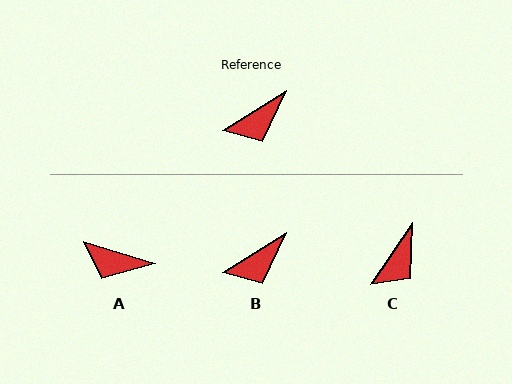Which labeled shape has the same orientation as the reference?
B.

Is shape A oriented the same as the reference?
No, it is off by about 49 degrees.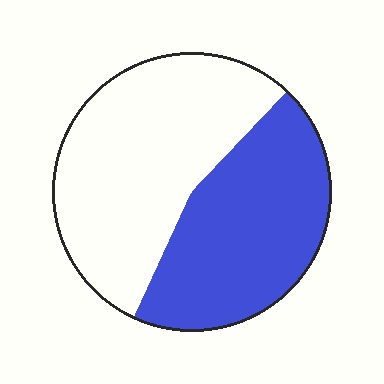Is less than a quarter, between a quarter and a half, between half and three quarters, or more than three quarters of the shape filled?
Between a quarter and a half.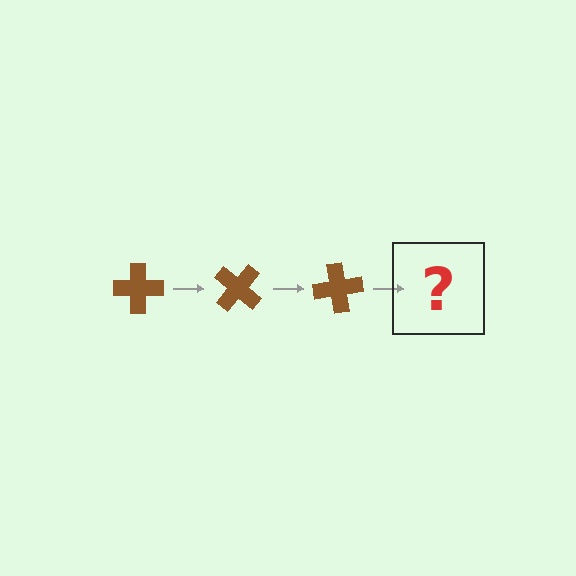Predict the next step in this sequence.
The next step is a brown cross rotated 120 degrees.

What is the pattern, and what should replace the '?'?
The pattern is that the cross rotates 40 degrees each step. The '?' should be a brown cross rotated 120 degrees.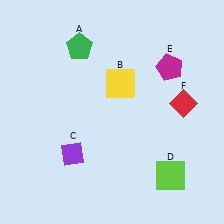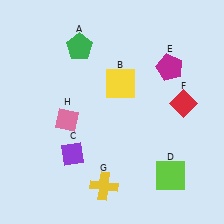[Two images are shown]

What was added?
A yellow cross (G), a pink diamond (H) were added in Image 2.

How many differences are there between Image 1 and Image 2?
There are 2 differences between the two images.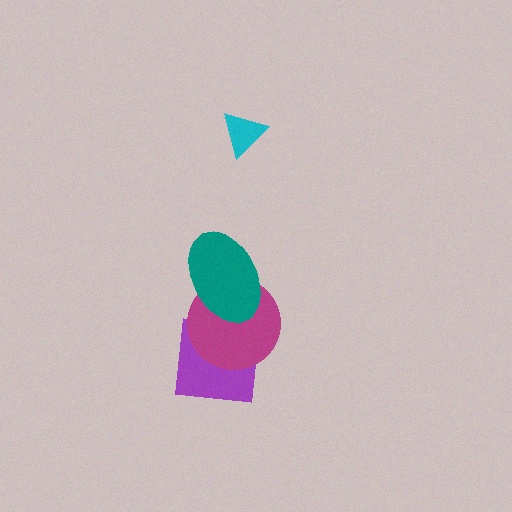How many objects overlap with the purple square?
1 object overlaps with the purple square.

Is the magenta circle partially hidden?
Yes, it is partially covered by another shape.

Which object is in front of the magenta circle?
The teal ellipse is in front of the magenta circle.